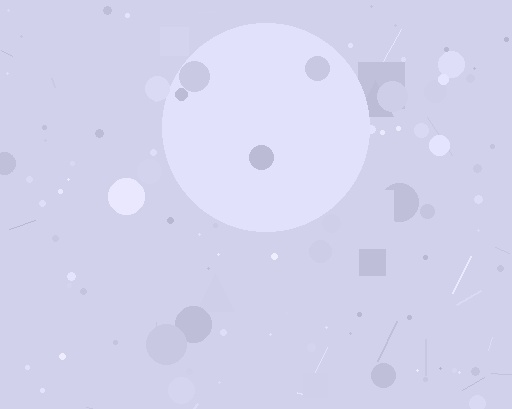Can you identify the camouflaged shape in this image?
The camouflaged shape is a circle.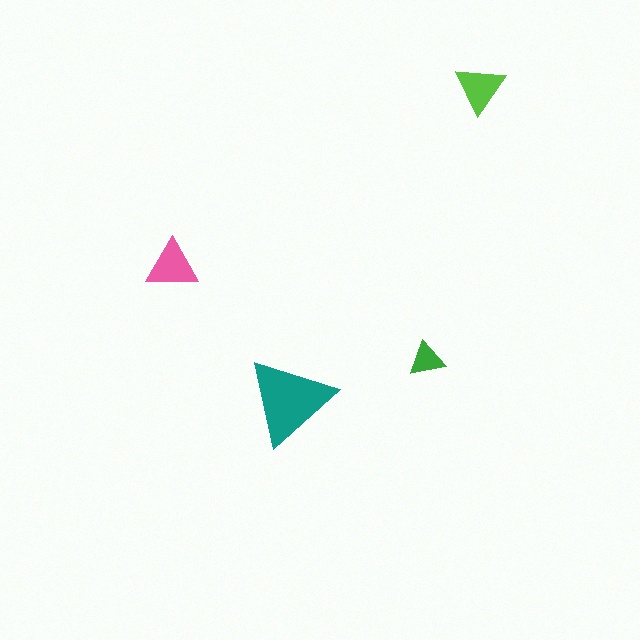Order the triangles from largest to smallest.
the teal one, the pink one, the lime one, the green one.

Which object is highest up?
The lime triangle is topmost.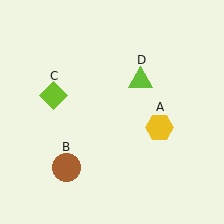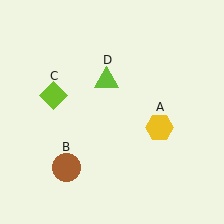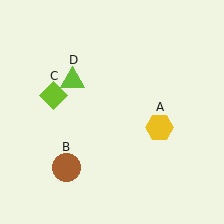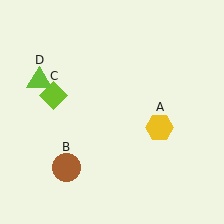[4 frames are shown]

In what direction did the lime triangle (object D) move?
The lime triangle (object D) moved left.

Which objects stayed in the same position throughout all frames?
Yellow hexagon (object A) and brown circle (object B) and lime diamond (object C) remained stationary.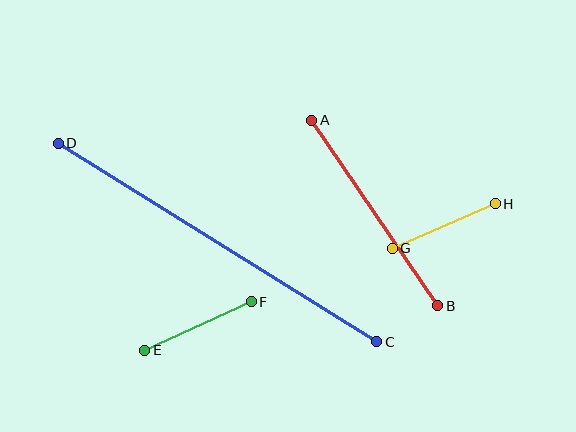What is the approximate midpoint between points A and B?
The midpoint is at approximately (375, 213) pixels.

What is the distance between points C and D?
The distance is approximately 375 pixels.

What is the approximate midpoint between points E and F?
The midpoint is at approximately (198, 326) pixels.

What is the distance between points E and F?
The distance is approximately 117 pixels.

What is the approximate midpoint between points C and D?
The midpoint is at approximately (217, 243) pixels.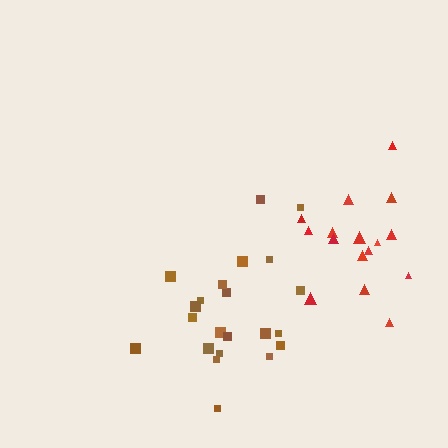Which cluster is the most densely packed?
Brown.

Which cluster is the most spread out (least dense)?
Red.